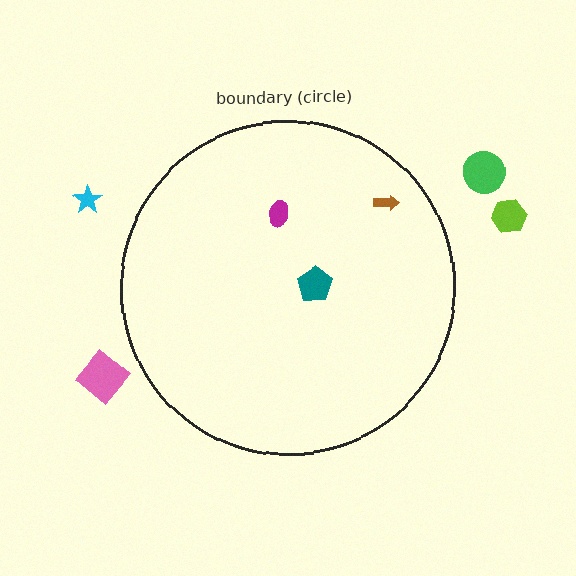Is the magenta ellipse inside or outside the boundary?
Inside.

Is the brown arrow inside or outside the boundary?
Inside.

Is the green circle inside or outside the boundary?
Outside.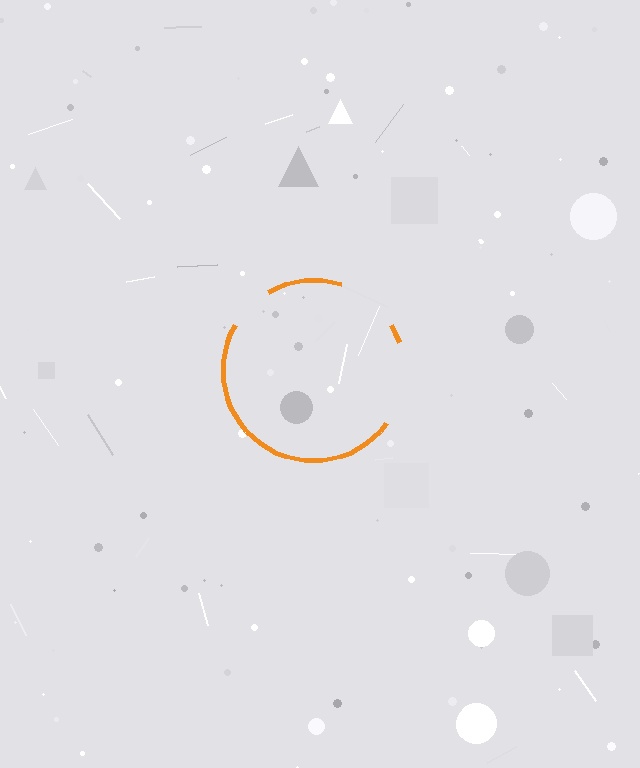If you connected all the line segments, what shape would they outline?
They would outline a circle.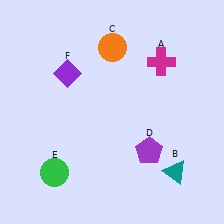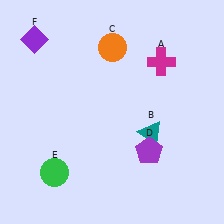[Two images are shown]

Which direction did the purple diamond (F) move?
The purple diamond (F) moved up.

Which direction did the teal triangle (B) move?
The teal triangle (B) moved up.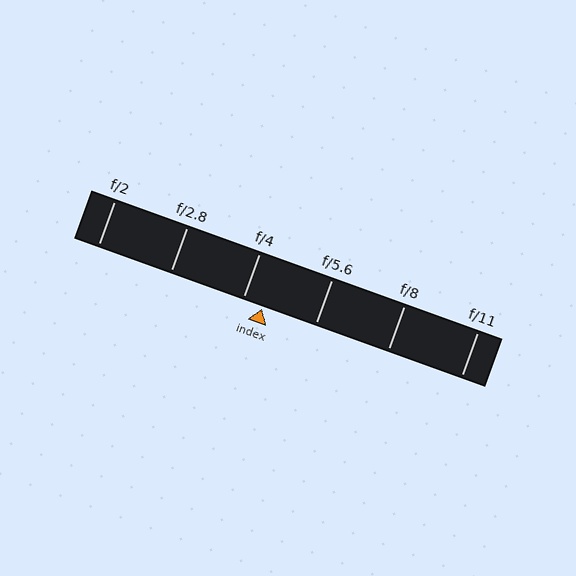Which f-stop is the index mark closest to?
The index mark is closest to f/4.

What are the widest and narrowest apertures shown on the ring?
The widest aperture shown is f/2 and the narrowest is f/11.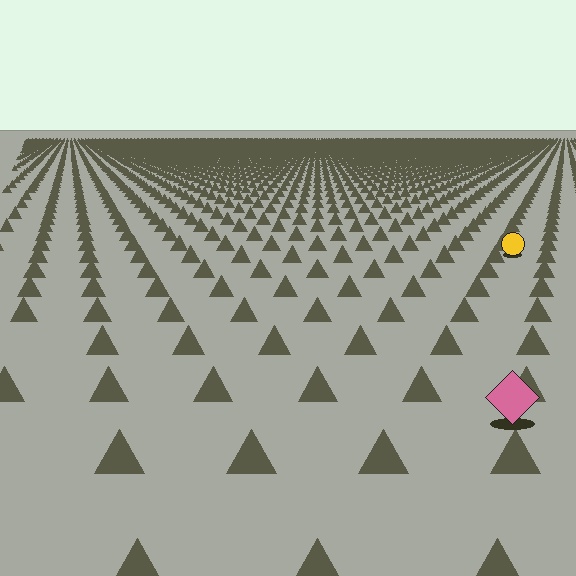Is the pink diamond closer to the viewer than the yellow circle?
Yes. The pink diamond is closer — you can tell from the texture gradient: the ground texture is coarser near it.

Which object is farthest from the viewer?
The yellow circle is farthest from the viewer. It appears smaller and the ground texture around it is denser.